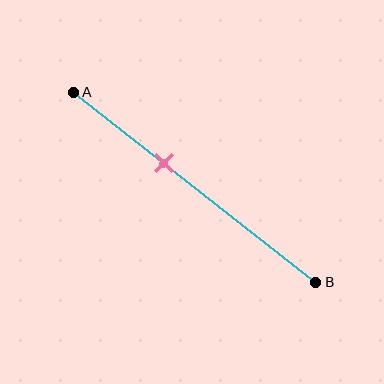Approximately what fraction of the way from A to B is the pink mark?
The pink mark is approximately 35% of the way from A to B.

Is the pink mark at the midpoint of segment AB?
No, the mark is at about 35% from A, not at the 50% midpoint.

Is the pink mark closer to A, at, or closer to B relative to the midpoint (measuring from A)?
The pink mark is closer to point A than the midpoint of segment AB.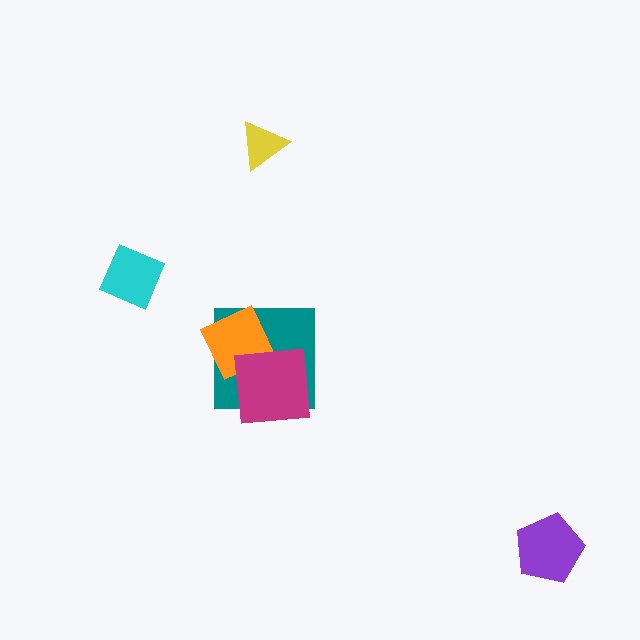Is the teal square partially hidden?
Yes, it is partially covered by another shape.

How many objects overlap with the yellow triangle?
0 objects overlap with the yellow triangle.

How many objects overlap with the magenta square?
2 objects overlap with the magenta square.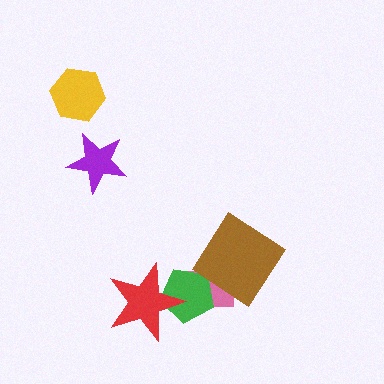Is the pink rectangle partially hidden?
Yes, it is partially covered by another shape.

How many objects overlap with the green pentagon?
3 objects overlap with the green pentagon.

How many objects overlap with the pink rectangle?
3 objects overlap with the pink rectangle.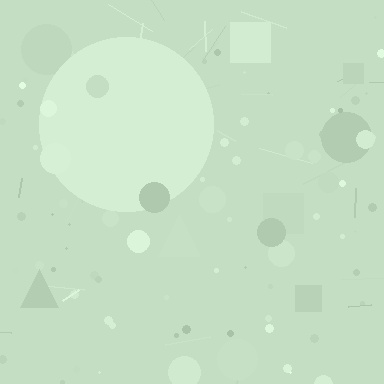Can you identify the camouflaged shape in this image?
The camouflaged shape is a circle.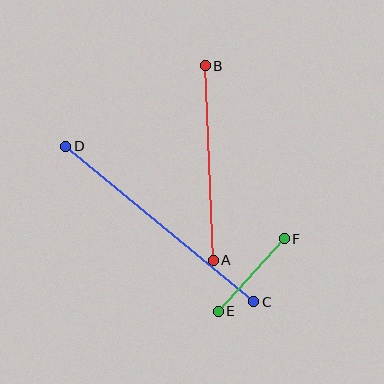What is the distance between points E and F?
The distance is approximately 98 pixels.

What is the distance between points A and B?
The distance is approximately 194 pixels.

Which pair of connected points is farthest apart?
Points C and D are farthest apart.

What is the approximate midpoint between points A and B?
The midpoint is at approximately (209, 163) pixels.